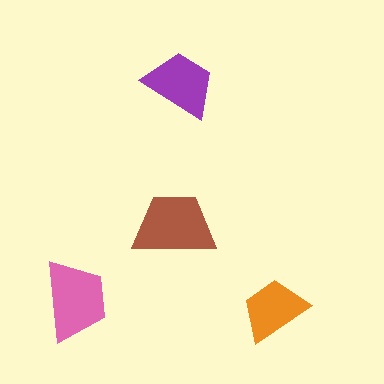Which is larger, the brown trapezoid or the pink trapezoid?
The brown one.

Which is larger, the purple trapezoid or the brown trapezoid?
The brown one.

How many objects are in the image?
There are 4 objects in the image.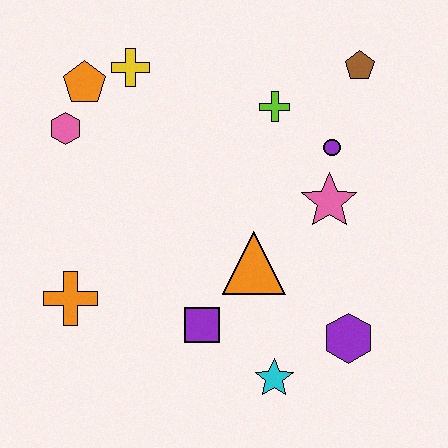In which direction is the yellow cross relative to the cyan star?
The yellow cross is above the cyan star.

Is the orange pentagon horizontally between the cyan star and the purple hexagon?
No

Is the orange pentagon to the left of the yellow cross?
Yes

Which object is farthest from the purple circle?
The orange cross is farthest from the purple circle.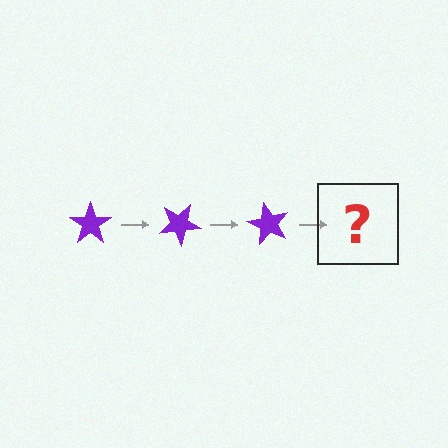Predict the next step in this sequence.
The next step is a purple star rotated 90 degrees.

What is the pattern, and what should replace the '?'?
The pattern is that the star rotates 30 degrees each step. The '?' should be a purple star rotated 90 degrees.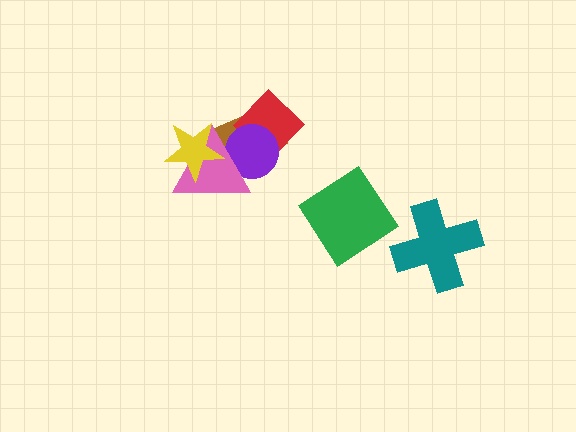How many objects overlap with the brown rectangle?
4 objects overlap with the brown rectangle.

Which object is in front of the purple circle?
The pink triangle is in front of the purple circle.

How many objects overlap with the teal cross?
0 objects overlap with the teal cross.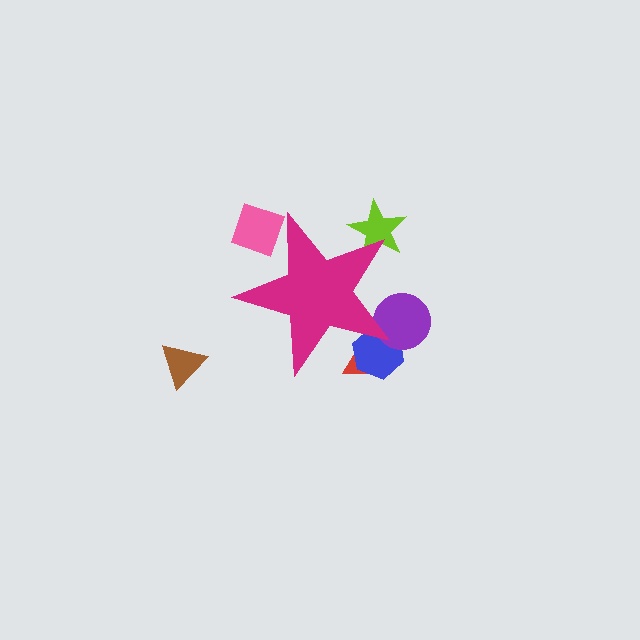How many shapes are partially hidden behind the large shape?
5 shapes are partially hidden.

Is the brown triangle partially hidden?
No, the brown triangle is fully visible.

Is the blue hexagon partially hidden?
Yes, the blue hexagon is partially hidden behind the magenta star.